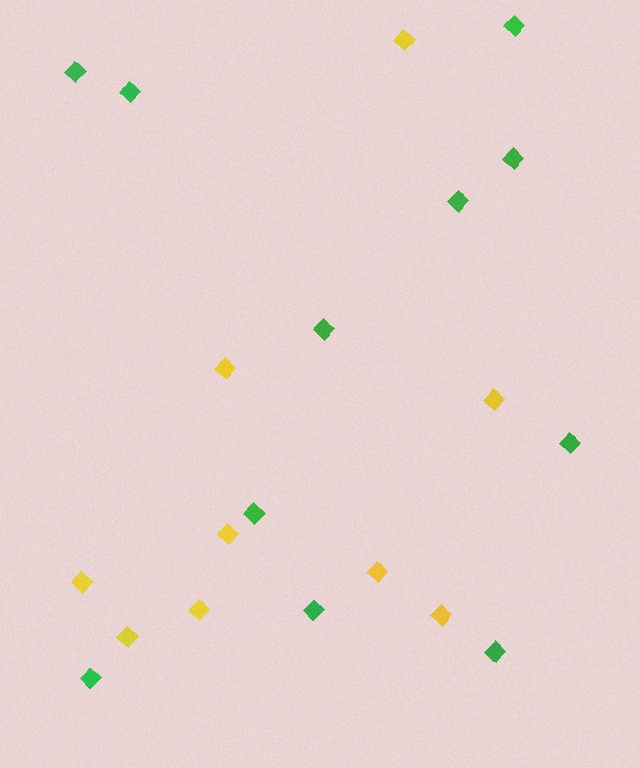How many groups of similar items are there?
There are 2 groups: one group of green diamonds (11) and one group of yellow diamonds (9).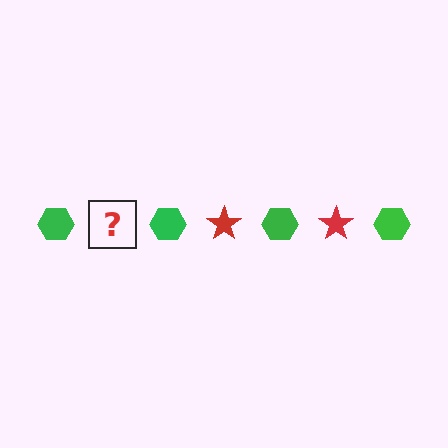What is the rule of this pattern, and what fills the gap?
The rule is that the pattern alternates between green hexagon and red star. The gap should be filled with a red star.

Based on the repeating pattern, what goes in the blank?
The blank should be a red star.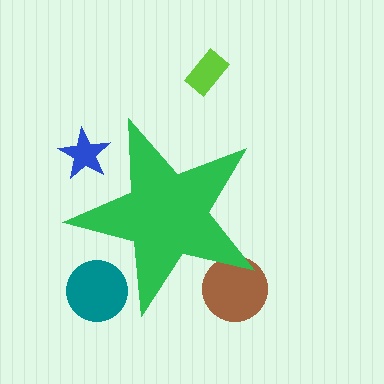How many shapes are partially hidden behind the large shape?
4 shapes are partially hidden.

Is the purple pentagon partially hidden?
Yes, the purple pentagon is partially hidden behind the green star.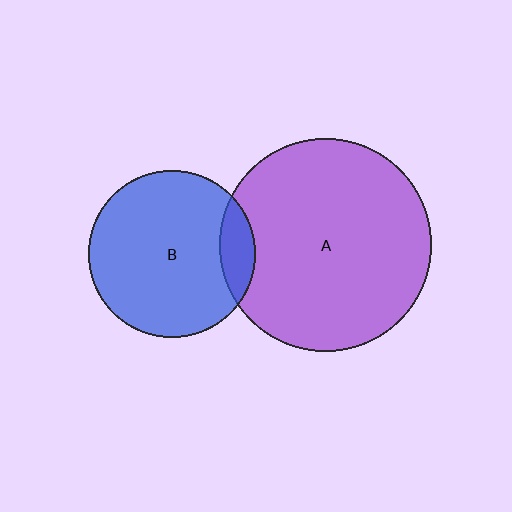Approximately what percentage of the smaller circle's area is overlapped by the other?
Approximately 10%.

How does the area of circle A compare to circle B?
Approximately 1.6 times.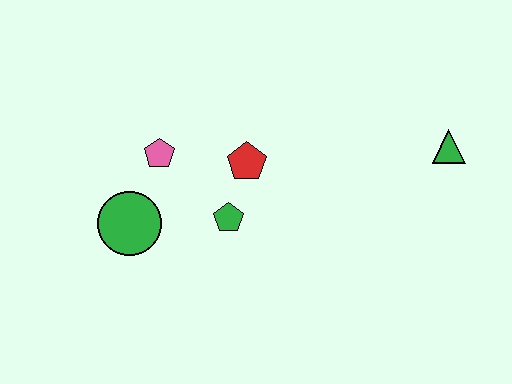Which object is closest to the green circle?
The pink pentagon is closest to the green circle.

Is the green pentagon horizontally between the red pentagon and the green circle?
Yes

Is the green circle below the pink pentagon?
Yes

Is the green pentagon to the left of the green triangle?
Yes